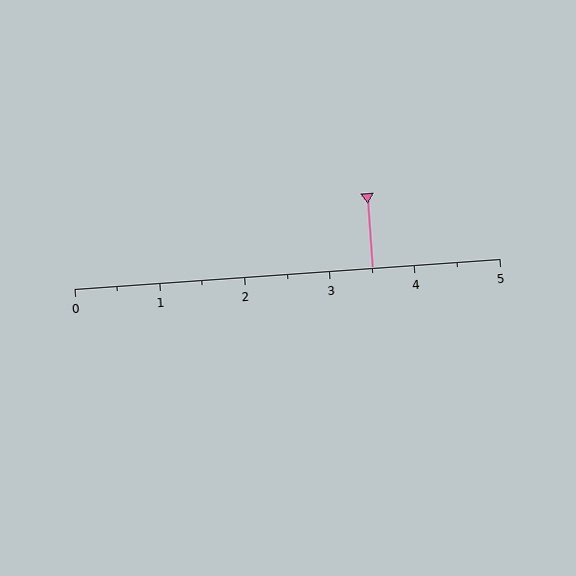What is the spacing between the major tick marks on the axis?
The major ticks are spaced 1 apart.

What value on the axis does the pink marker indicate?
The marker indicates approximately 3.5.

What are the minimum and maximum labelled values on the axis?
The axis runs from 0 to 5.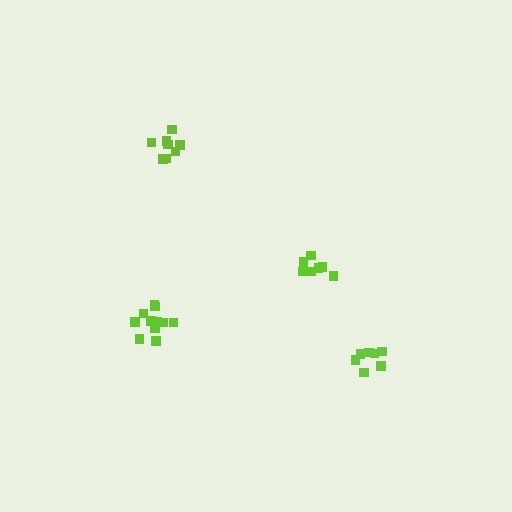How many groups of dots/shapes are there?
There are 4 groups.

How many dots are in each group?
Group 1: 11 dots, Group 2: 8 dots, Group 3: 7 dots, Group 4: 7 dots (33 total).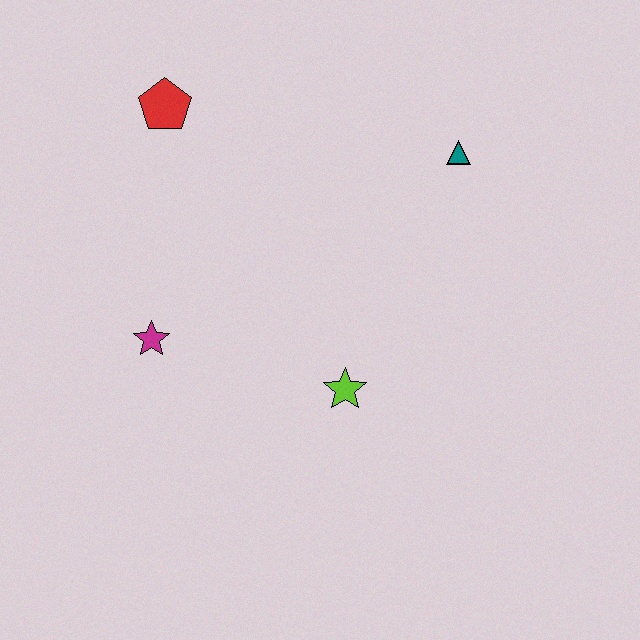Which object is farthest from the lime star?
The red pentagon is farthest from the lime star.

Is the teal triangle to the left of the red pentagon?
No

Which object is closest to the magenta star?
The lime star is closest to the magenta star.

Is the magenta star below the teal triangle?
Yes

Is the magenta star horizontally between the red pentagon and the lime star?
No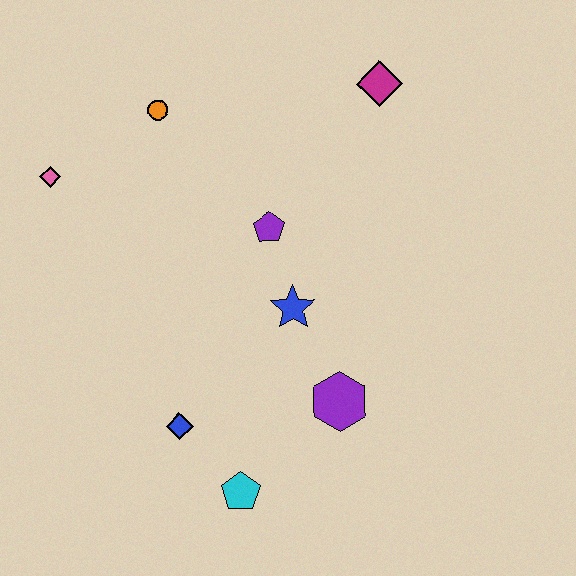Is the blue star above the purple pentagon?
No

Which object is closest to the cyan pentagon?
The blue diamond is closest to the cyan pentagon.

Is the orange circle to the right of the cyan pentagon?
No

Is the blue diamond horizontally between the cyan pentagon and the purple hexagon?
No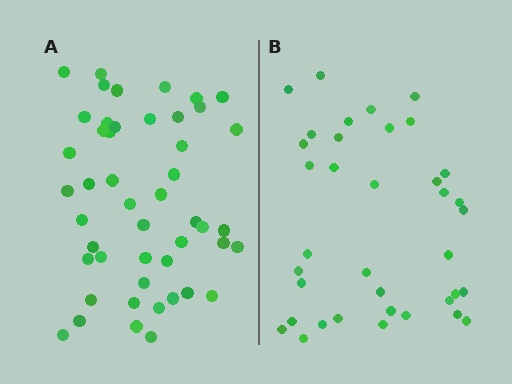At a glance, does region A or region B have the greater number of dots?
Region A (the left region) has more dots.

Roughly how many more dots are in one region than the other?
Region A has roughly 12 or so more dots than region B.